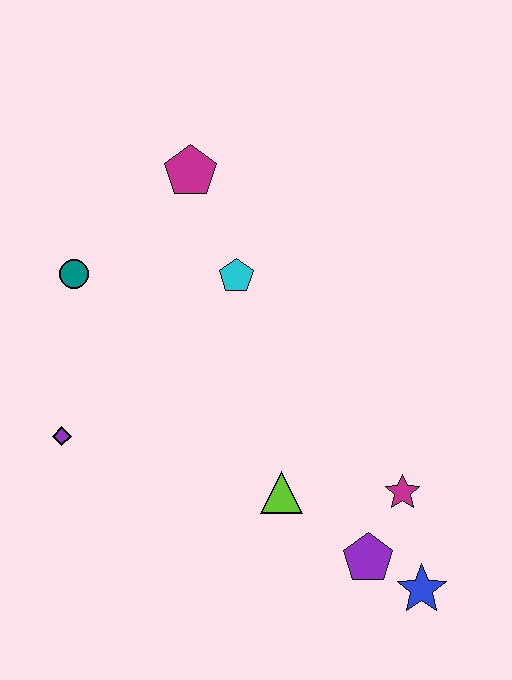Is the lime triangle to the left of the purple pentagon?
Yes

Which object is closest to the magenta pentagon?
The cyan pentagon is closest to the magenta pentagon.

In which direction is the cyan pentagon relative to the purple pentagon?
The cyan pentagon is above the purple pentagon.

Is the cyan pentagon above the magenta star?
Yes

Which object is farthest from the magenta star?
The teal circle is farthest from the magenta star.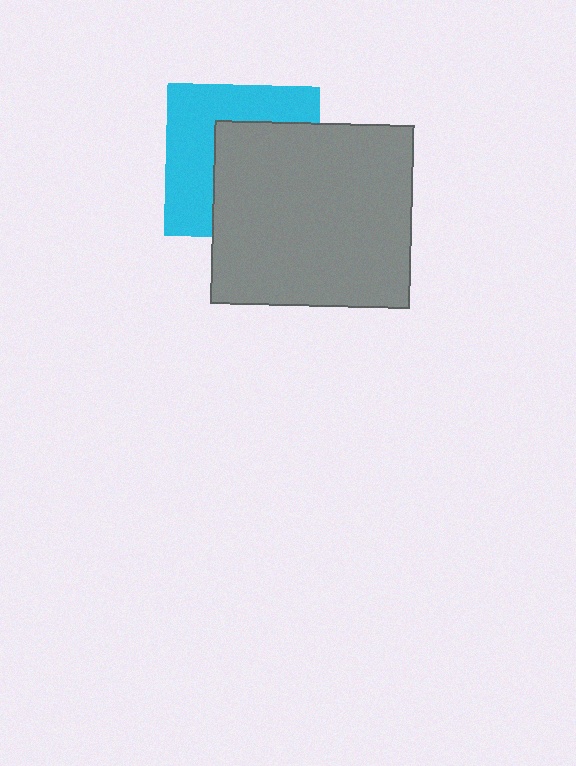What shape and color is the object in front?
The object in front is a gray rectangle.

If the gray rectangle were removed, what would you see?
You would see the complete cyan square.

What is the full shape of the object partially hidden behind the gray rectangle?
The partially hidden object is a cyan square.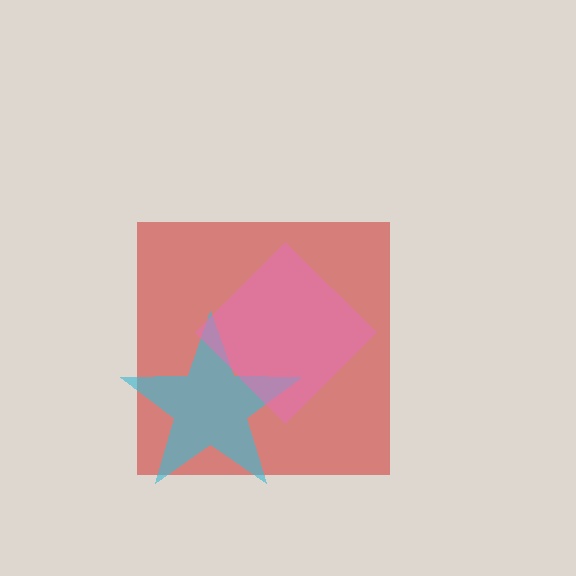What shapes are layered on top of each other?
The layered shapes are: a red square, a cyan star, a pink diamond.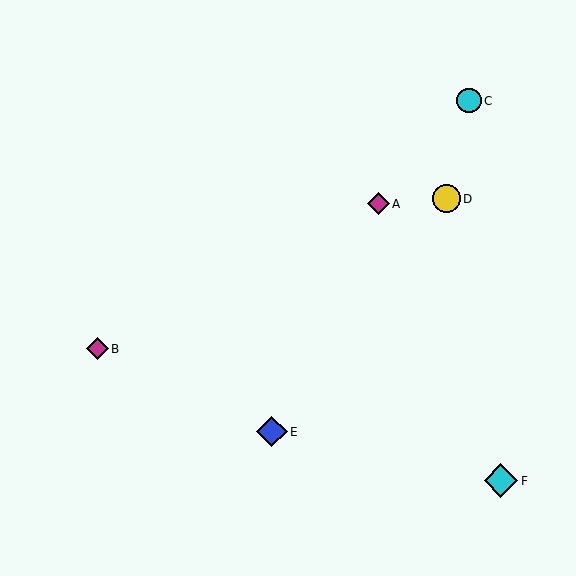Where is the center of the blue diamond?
The center of the blue diamond is at (272, 432).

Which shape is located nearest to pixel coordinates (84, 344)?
The magenta diamond (labeled B) at (97, 349) is nearest to that location.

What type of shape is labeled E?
Shape E is a blue diamond.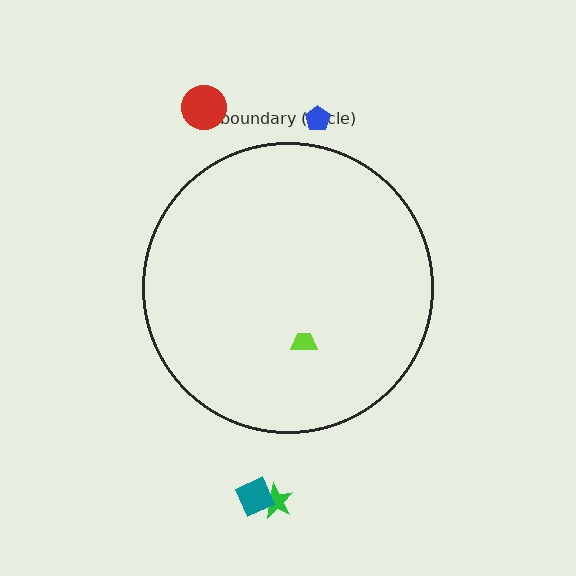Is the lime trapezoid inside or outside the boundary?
Inside.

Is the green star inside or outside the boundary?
Outside.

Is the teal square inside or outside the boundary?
Outside.